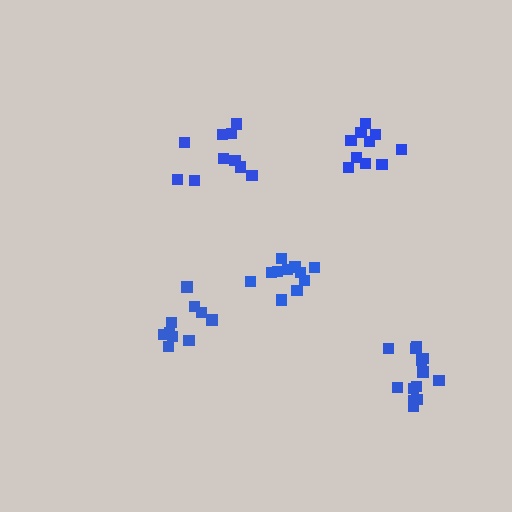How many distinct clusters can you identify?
There are 5 distinct clusters.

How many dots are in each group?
Group 1: 10 dots, Group 2: 11 dots, Group 3: 10 dots, Group 4: 14 dots, Group 5: 10 dots (55 total).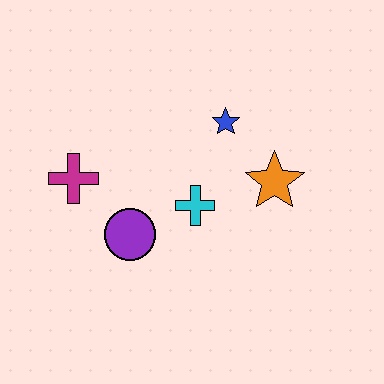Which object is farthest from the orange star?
The magenta cross is farthest from the orange star.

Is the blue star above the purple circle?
Yes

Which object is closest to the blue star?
The orange star is closest to the blue star.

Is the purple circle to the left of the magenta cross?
No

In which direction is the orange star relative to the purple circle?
The orange star is to the right of the purple circle.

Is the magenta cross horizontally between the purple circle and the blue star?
No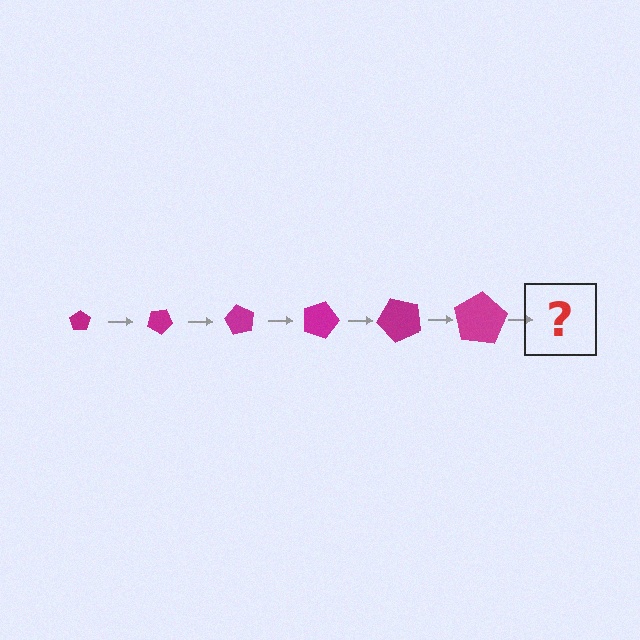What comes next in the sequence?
The next element should be a pentagon, larger than the previous one and rotated 180 degrees from the start.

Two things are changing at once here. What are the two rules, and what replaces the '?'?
The two rules are that the pentagon grows larger each step and it rotates 30 degrees each step. The '?' should be a pentagon, larger than the previous one and rotated 180 degrees from the start.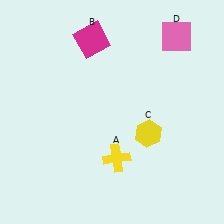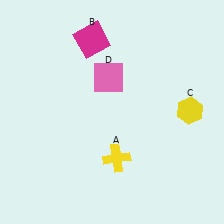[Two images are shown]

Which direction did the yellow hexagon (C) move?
The yellow hexagon (C) moved right.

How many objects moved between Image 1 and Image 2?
2 objects moved between the two images.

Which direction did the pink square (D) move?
The pink square (D) moved left.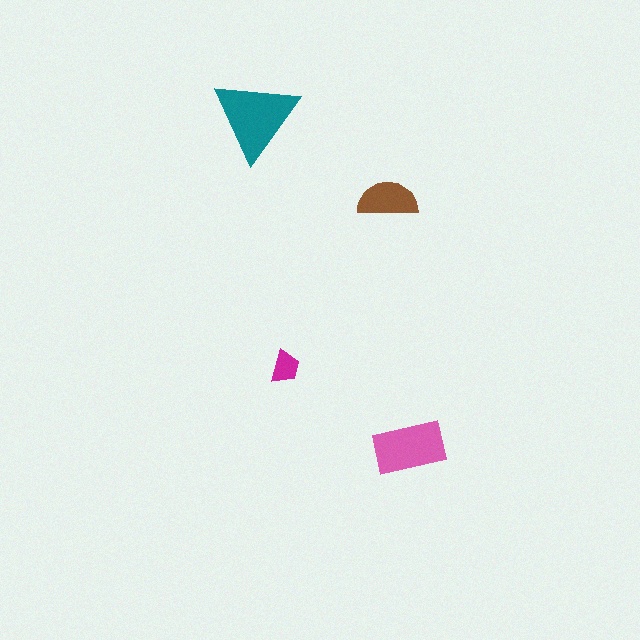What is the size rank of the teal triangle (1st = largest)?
1st.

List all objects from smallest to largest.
The magenta trapezoid, the brown semicircle, the pink rectangle, the teal triangle.